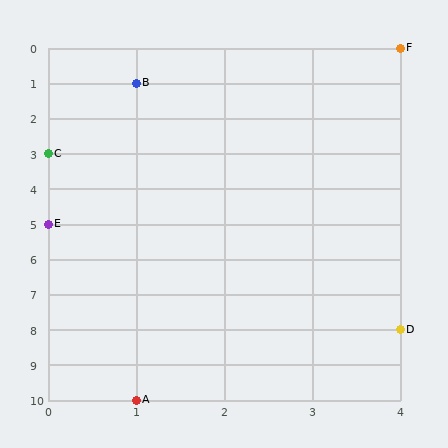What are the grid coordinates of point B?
Point B is at grid coordinates (1, 1).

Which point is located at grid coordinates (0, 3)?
Point C is at (0, 3).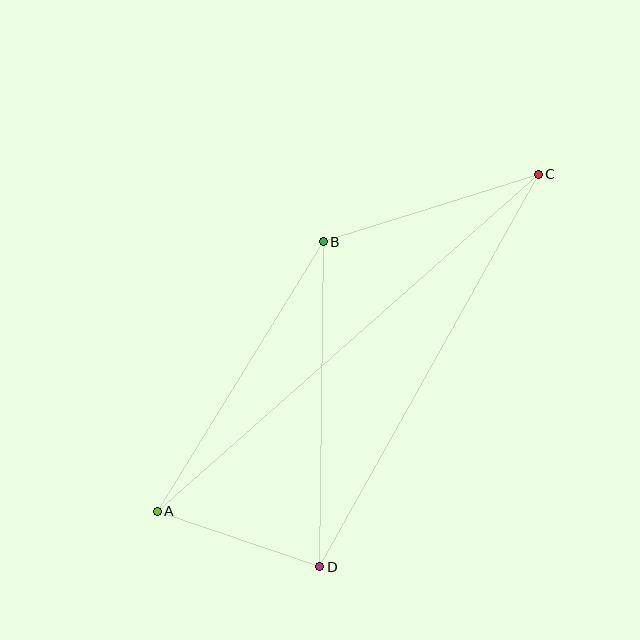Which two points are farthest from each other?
Points A and C are farthest from each other.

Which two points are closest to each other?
Points A and D are closest to each other.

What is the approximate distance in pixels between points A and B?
The distance between A and B is approximately 316 pixels.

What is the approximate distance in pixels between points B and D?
The distance between B and D is approximately 325 pixels.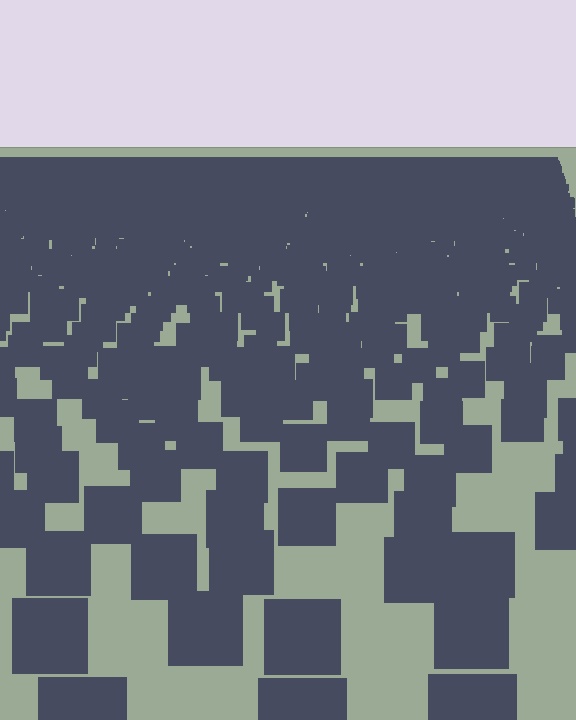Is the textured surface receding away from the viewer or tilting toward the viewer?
The surface is receding away from the viewer. Texture elements get smaller and denser toward the top.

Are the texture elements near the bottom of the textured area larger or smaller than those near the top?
Larger. Near the bottom, elements are closer to the viewer and appear at a bigger on-screen size.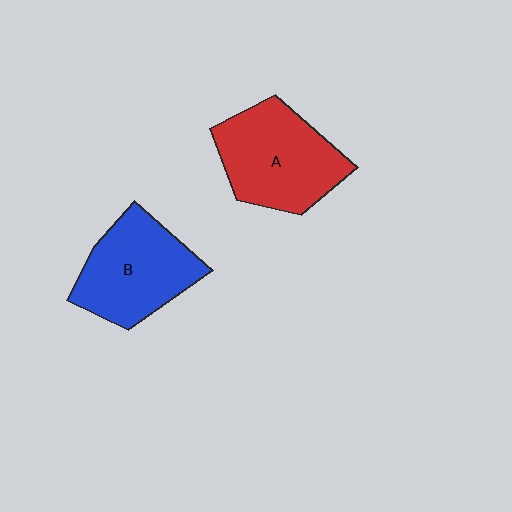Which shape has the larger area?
Shape A (red).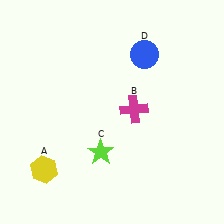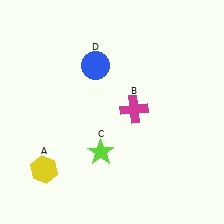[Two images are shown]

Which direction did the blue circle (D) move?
The blue circle (D) moved left.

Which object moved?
The blue circle (D) moved left.